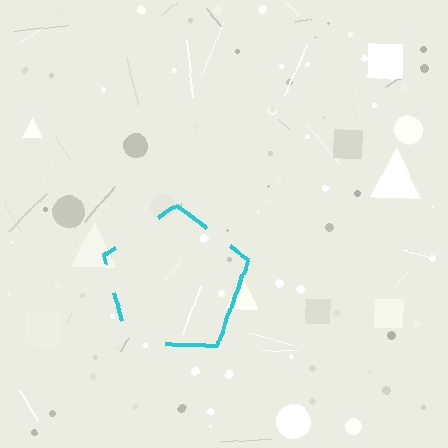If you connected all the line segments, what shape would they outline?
They would outline a pentagon.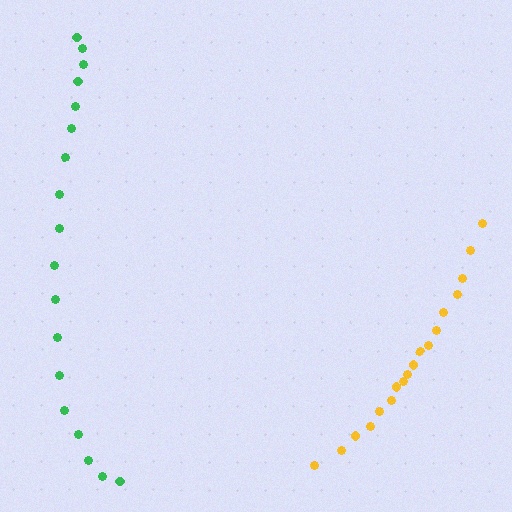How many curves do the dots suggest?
There are 2 distinct paths.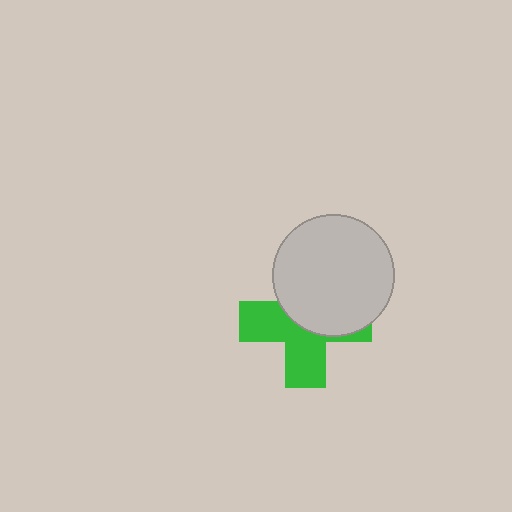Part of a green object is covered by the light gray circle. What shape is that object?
It is a cross.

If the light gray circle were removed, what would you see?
You would see the complete green cross.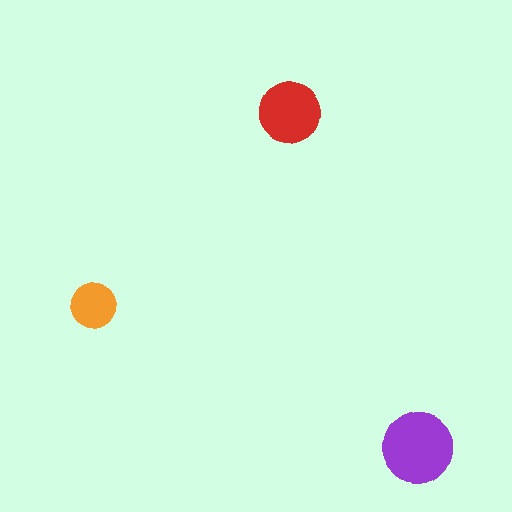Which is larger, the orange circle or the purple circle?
The purple one.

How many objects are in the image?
There are 3 objects in the image.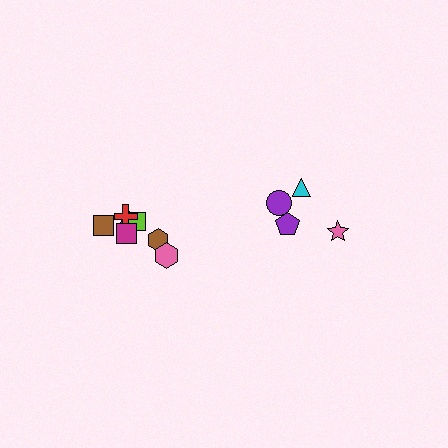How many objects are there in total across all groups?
There are 11 objects.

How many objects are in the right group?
There are 4 objects.